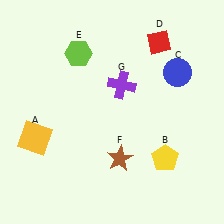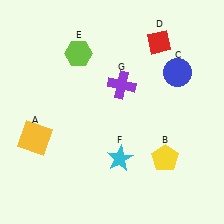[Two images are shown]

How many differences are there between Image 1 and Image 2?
There is 1 difference between the two images.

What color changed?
The star (F) changed from brown in Image 1 to cyan in Image 2.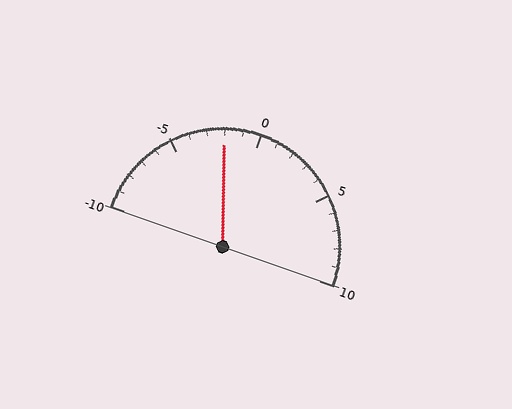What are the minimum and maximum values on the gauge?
The gauge ranges from -10 to 10.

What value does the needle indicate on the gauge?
The needle indicates approximately -2.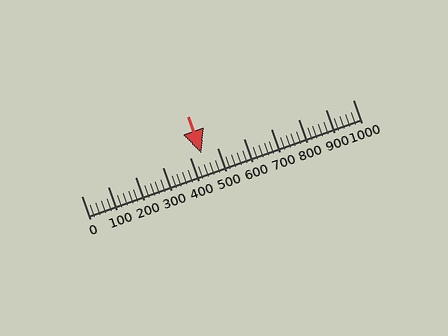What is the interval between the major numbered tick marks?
The major tick marks are spaced 100 units apart.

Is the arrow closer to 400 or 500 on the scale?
The arrow is closer to 400.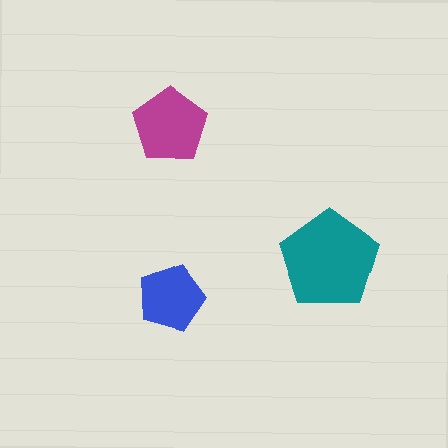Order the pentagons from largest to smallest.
the teal one, the magenta one, the blue one.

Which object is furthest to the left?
The magenta pentagon is leftmost.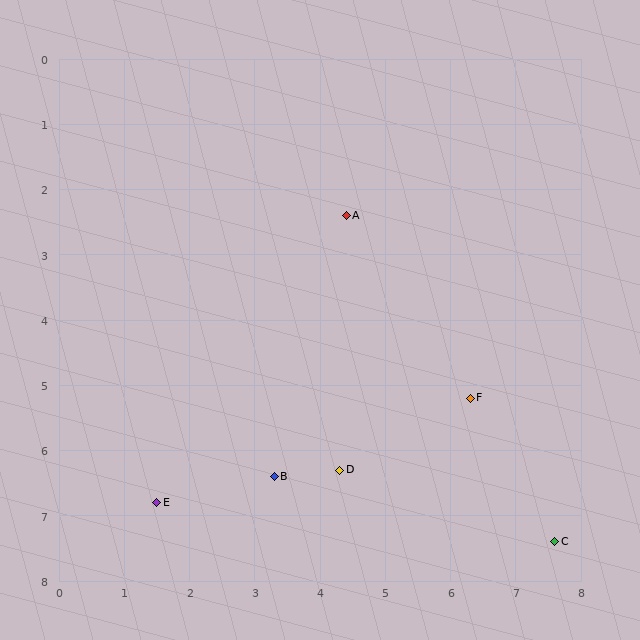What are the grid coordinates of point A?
Point A is at approximately (4.4, 2.4).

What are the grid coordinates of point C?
Point C is at approximately (7.6, 7.4).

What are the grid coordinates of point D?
Point D is at approximately (4.3, 6.3).